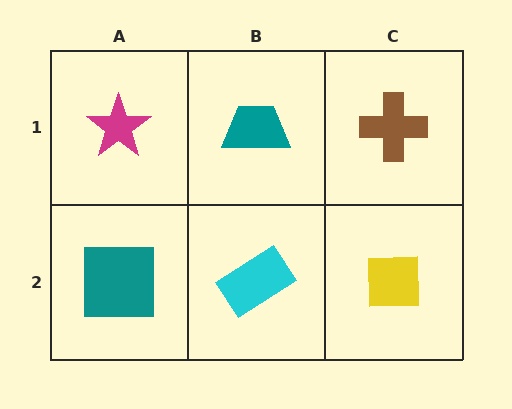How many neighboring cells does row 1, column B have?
3.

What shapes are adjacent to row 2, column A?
A magenta star (row 1, column A), a cyan rectangle (row 2, column B).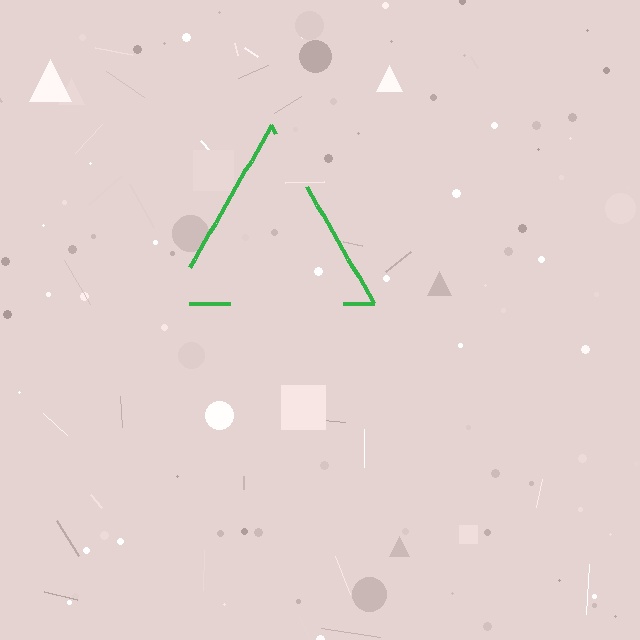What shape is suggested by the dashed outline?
The dashed outline suggests a triangle.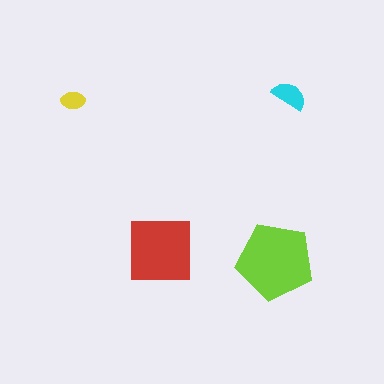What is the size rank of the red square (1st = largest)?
2nd.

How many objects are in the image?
There are 4 objects in the image.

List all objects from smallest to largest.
The yellow ellipse, the cyan semicircle, the red square, the lime pentagon.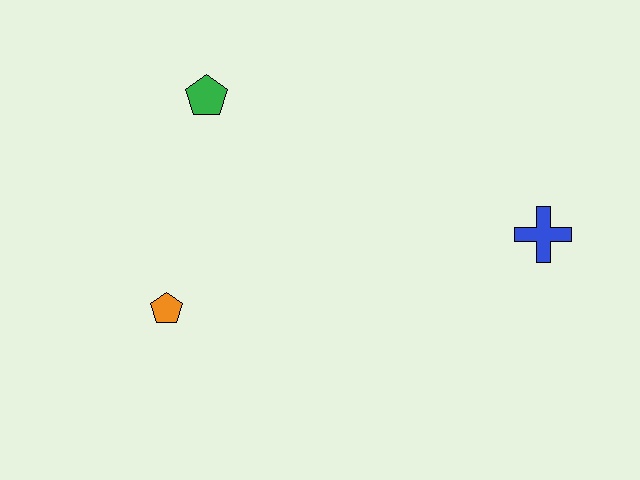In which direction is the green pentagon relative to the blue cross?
The green pentagon is to the left of the blue cross.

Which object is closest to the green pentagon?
The orange pentagon is closest to the green pentagon.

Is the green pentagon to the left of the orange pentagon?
No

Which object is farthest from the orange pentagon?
The blue cross is farthest from the orange pentagon.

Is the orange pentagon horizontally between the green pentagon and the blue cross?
No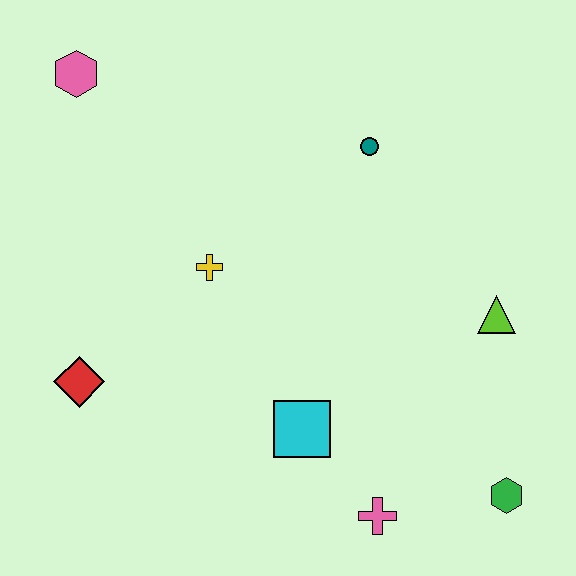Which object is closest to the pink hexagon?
The yellow cross is closest to the pink hexagon.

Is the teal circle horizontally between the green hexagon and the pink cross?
No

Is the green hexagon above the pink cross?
Yes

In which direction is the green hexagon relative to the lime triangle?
The green hexagon is below the lime triangle.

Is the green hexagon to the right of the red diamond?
Yes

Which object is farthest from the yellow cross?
The green hexagon is farthest from the yellow cross.